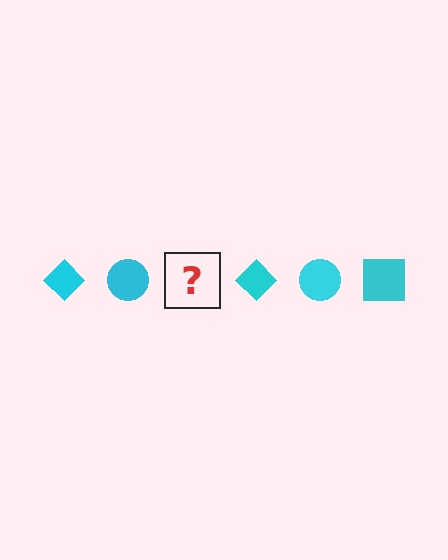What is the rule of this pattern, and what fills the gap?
The rule is that the pattern cycles through diamond, circle, square shapes in cyan. The gap should be filled with a cyan square.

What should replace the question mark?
The question mark should be replaced with a cyan square.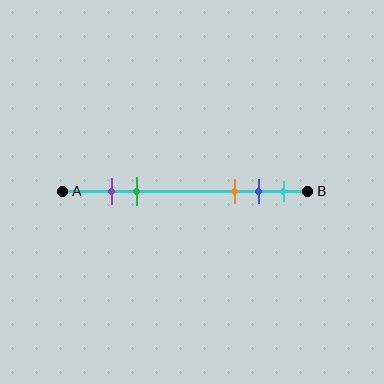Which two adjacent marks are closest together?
The purple and green marks are the closest adjacent pair.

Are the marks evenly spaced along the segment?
No, the marks are not evenly spaced.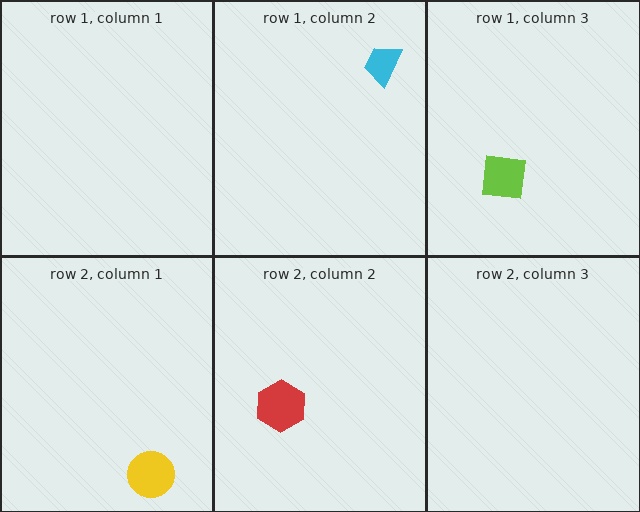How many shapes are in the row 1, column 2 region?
1.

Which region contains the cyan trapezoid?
The row 1, column 2 region.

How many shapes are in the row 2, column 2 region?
1.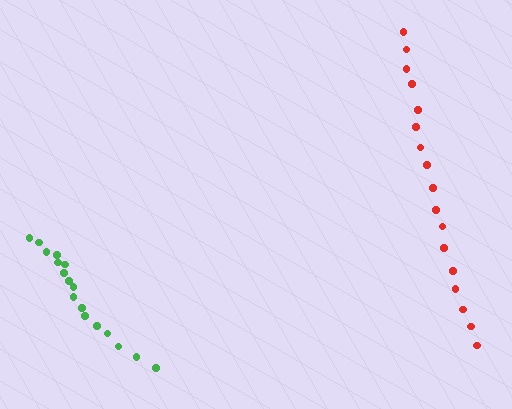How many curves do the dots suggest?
There are 2 distinct paths.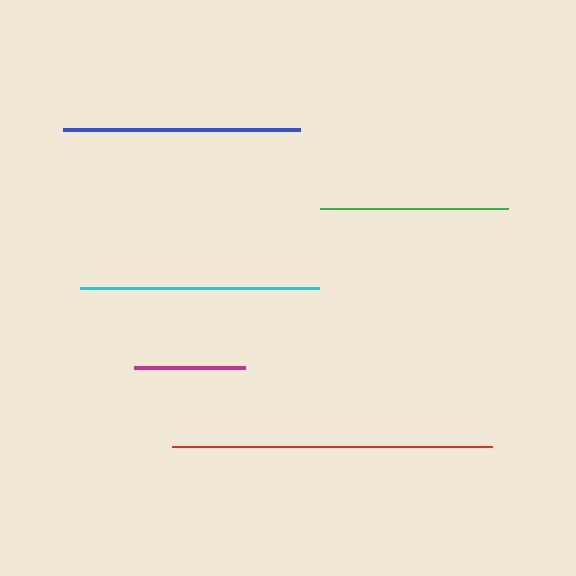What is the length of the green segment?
The green segment is approximately 188 pixels long.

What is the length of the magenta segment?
The magenta segment is approximately 112 pixels long.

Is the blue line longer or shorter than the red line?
The red line is longer than the blue line.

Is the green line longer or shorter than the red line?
The red line is longer than the green line.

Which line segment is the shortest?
The magenta line is the shortest at approximately 112 pixels.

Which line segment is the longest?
The red line is the longest at approximately 319 pixels.